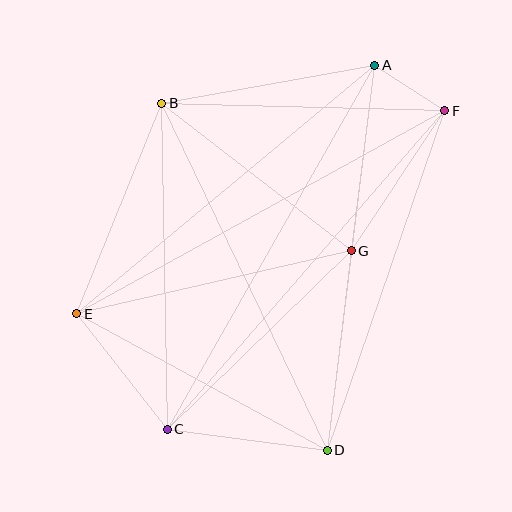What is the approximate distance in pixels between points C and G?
The distance between C and G is approximately 256 pixels.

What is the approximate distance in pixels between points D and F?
The distance between D and F is approximately 359 pixels.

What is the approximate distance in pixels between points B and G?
The distance between B and G is approximately 240 pixels.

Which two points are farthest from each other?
Points C and F are farthest from each other.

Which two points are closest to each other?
Points A and F are closest to each other.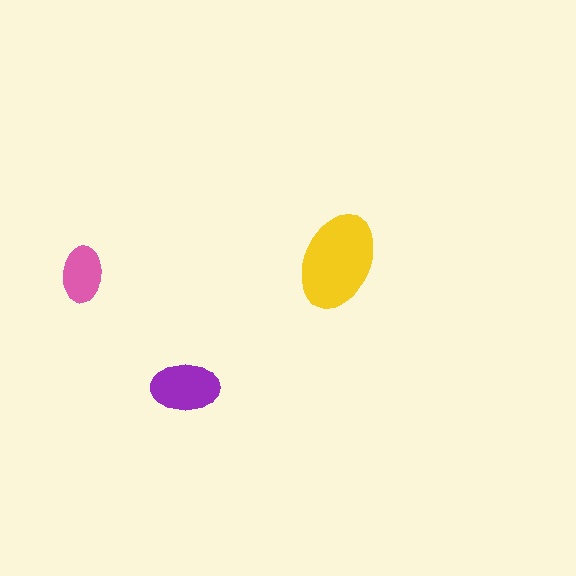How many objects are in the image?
There are 3 objects in the image.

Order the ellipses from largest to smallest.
the yellow one, the purple one, the pink one.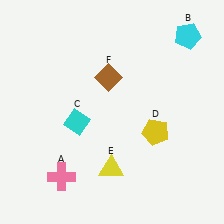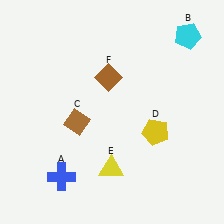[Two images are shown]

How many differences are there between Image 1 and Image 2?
There are 2 differences between the two images.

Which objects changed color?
A changed from pink to blue. C changed from cyan to brown.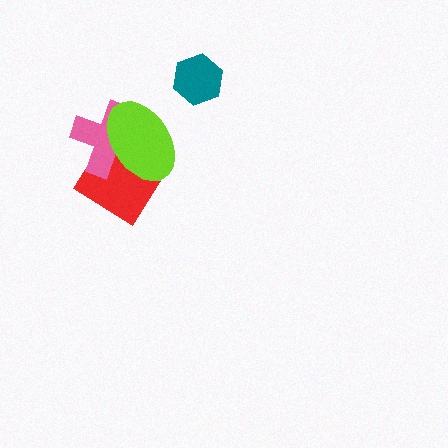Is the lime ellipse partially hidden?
No, no other shape covers it.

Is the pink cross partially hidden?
Yes, it is partially covered by another shape.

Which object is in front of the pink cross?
The lime ellipse is in front of the pink cross.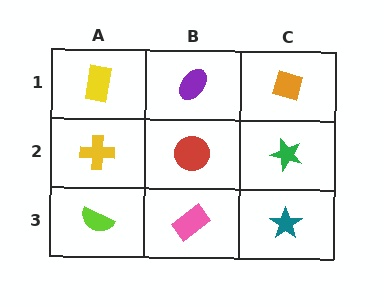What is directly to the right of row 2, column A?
A red circle.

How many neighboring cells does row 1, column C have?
2.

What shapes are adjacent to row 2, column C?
An orange diamond (row 1, column C), a teal star (row 3, column C), a red circle (row 2, column B).